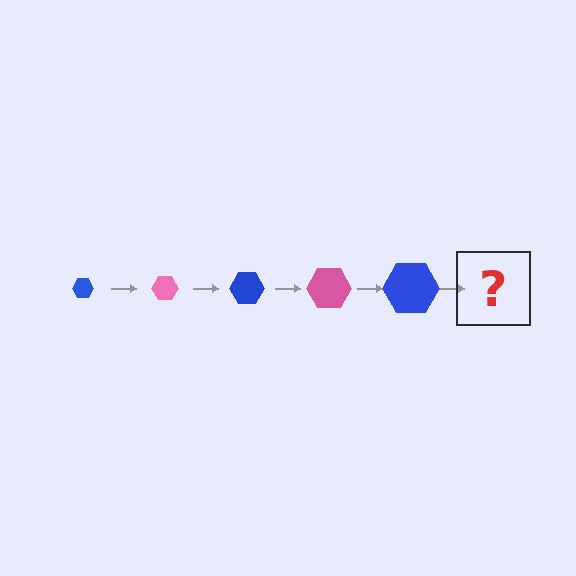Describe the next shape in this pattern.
It should be a pink hexagon, larger than the previous one.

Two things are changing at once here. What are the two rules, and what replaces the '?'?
The two rules are that the hexagon grows larger each step and the color cycles through blue and pink. The '?' should be a pink hexagon, larger than the previous one.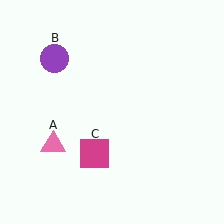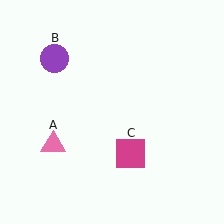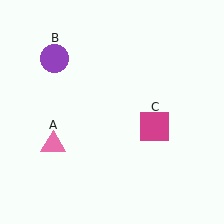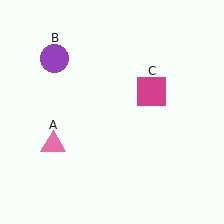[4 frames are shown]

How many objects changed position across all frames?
1 object changed position: magenta square (object C).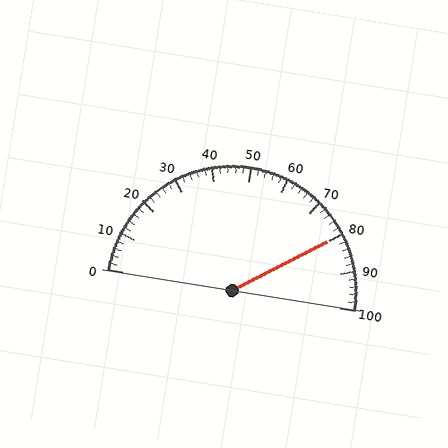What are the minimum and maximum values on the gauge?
The gauge ranges from 0 to 100.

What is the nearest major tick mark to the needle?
The nearest major tick mark is 80.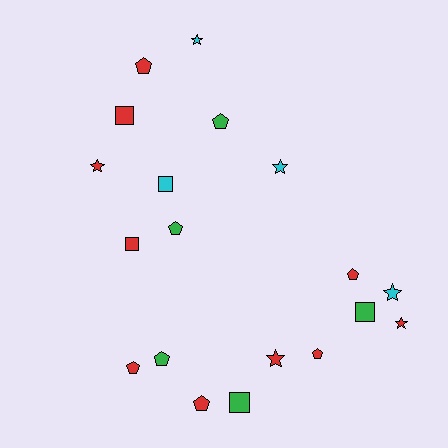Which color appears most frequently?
Red, with 10 objects.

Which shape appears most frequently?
Pentagon, with 8 objects.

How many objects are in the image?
There are 19 objects.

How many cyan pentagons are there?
There are no cyan pentagons.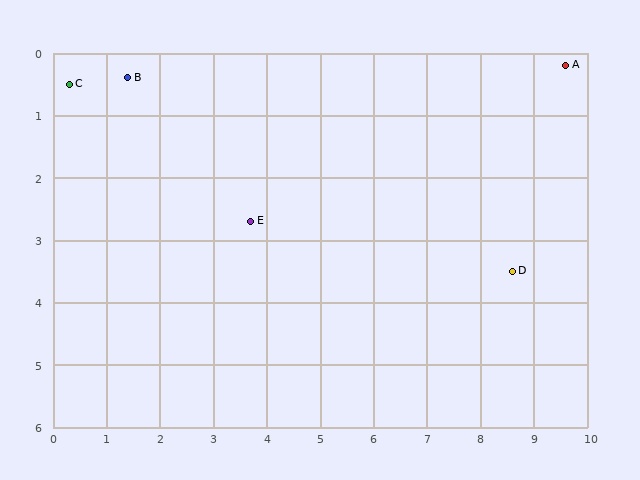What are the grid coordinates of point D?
Point D is at approximately (8.6, 3.5).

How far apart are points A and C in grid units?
Points A and C are about 9.3 grid units apart.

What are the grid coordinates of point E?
Point E is at approximately (3.7, 2.7).